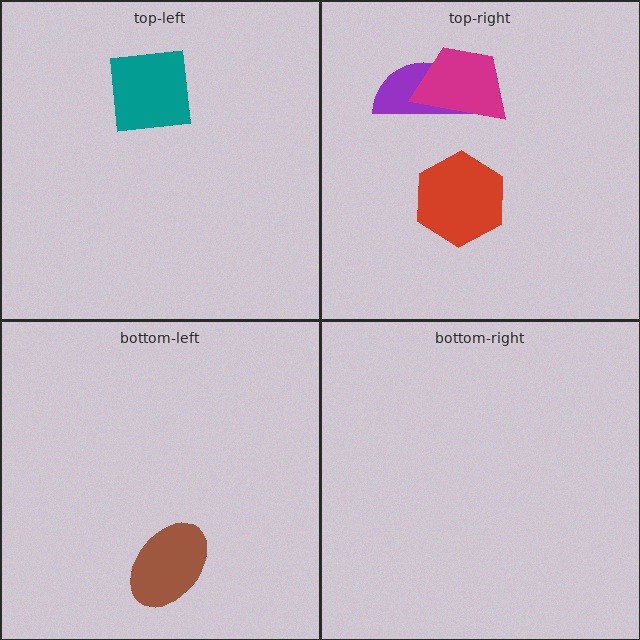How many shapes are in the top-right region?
3.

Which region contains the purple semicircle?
The top-right region.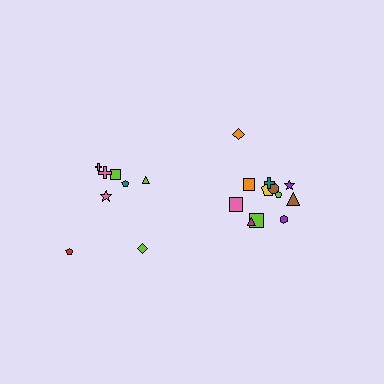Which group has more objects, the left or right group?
The right group.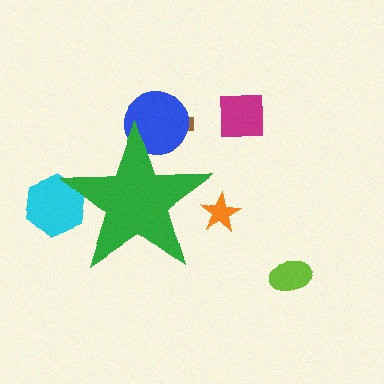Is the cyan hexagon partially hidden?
Yes, the cyan hexagon is partially hidden behind the green star.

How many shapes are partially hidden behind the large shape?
4 shapes are partially hidden.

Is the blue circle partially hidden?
Yes, the blue circle is partially hidden behind the green star.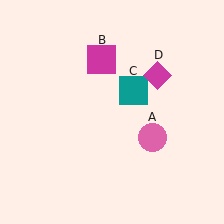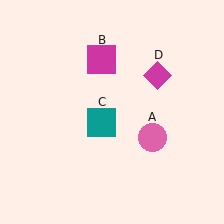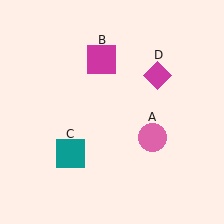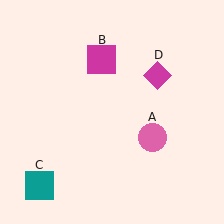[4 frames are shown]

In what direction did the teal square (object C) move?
The teal square (object C) moved down and to the left.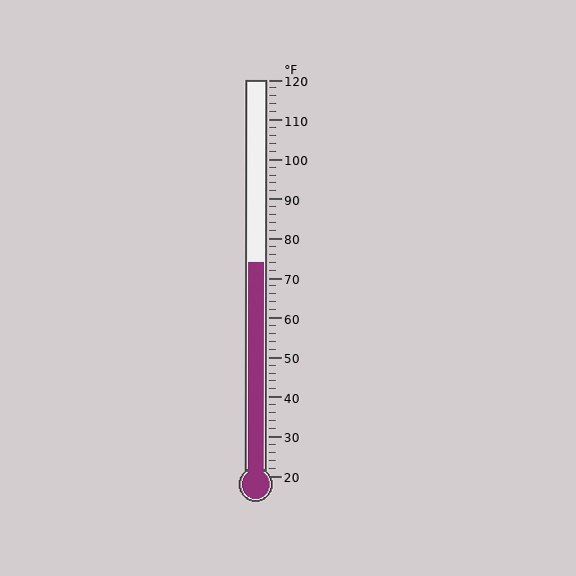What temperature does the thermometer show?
The thermometer shows approximately 74°F.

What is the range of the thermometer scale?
The thermometer scale ranges from 20°F to 120°F.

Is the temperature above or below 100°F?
The temperature is below 100°F.